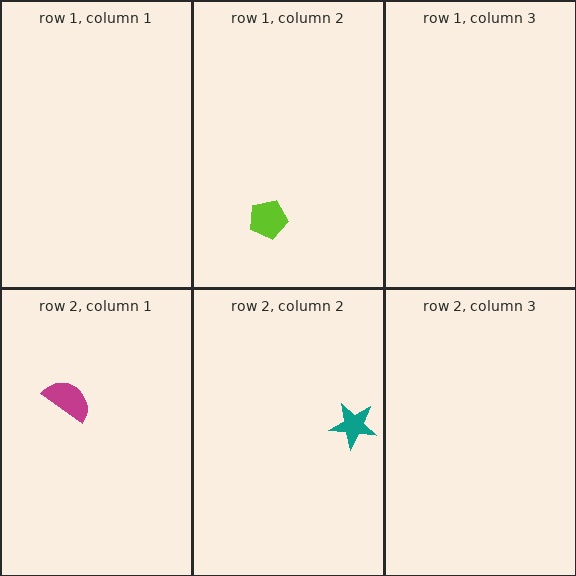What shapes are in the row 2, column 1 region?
The magenta semicircle.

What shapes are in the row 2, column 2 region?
The teal star.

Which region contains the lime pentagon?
The row 1, column 2 region.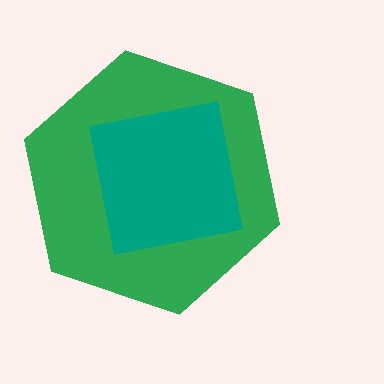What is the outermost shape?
The green hexagon.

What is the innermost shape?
The teal square.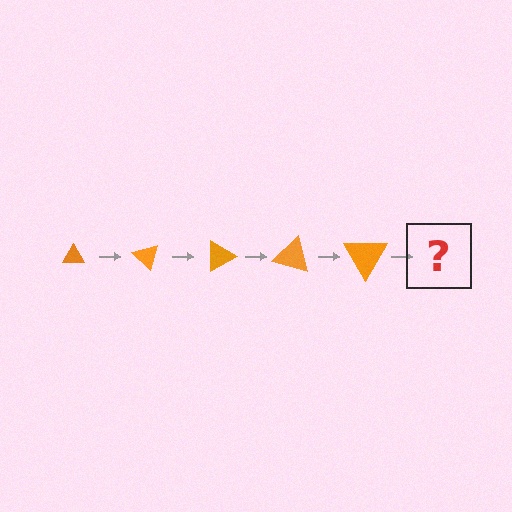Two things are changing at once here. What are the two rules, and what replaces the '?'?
The two rules are that the triangle grows larger each step and it rotates 45 degrees each step. The '?' should be a triangle, larger than the previous one and rotated 225 degrees from the start.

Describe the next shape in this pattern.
It should be a triangle, larger than the previous one and rotated 225 degrees from the start.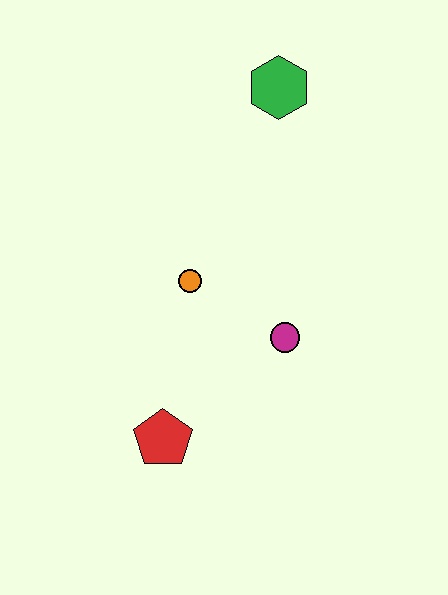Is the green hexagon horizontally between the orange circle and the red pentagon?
No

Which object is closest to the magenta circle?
The orange circle is closest to the magenta circle.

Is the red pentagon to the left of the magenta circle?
Yes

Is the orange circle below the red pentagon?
No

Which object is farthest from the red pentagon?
The green hexagon is farthest from the red pentagon.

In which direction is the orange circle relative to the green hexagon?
The orange circle is below the green hexagon.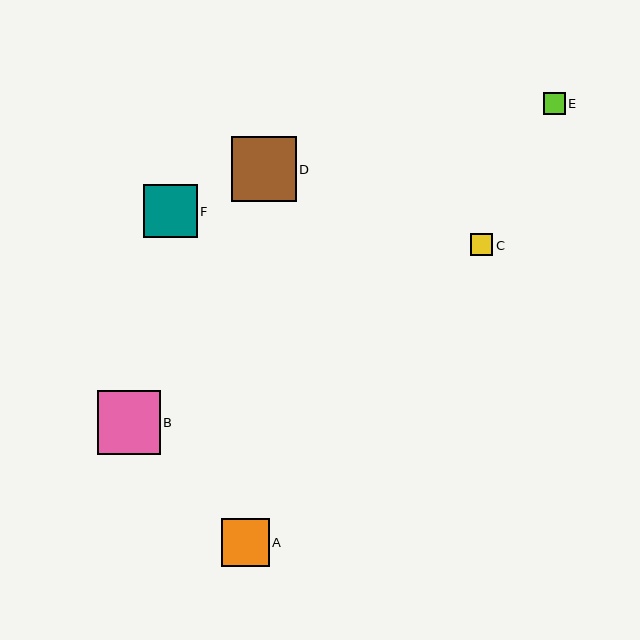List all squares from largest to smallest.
From largest to smallest: D, B, F, A, C, E.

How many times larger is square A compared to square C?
Square A is approximately 2.1 times the size of square C.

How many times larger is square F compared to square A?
Square F is approximately 1.1 times the size of square A.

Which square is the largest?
Square D is the largest with a size of approximately 65 pixels.